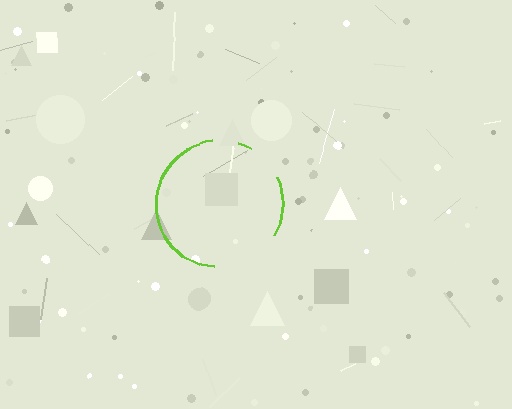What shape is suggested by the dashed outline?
The dashed outline suggests a circle.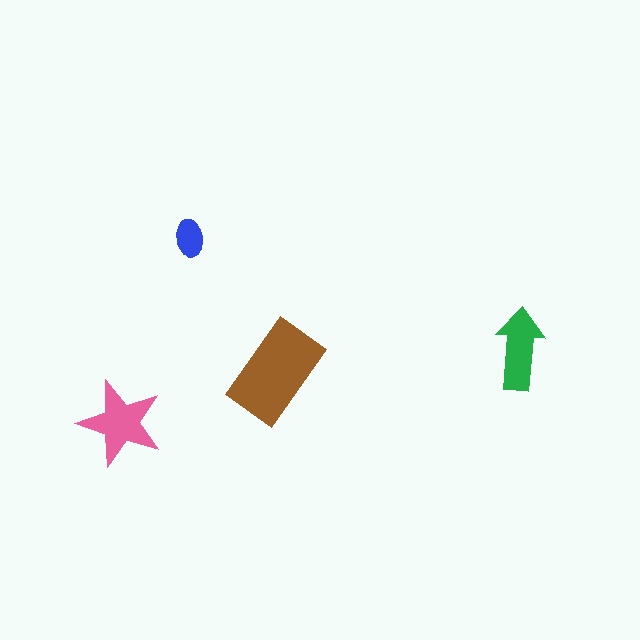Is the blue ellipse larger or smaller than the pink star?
Smaller.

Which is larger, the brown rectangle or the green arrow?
The brown rectangle.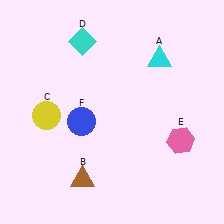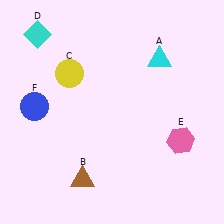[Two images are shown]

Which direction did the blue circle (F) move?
The blue circle (F) moved left.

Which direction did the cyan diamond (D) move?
The cyan diamond (D) moved left.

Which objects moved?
The objects that moved are: the yellow circle (C), the cyan diamond (D), the blue circle (F).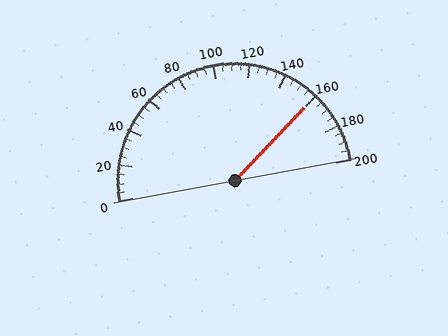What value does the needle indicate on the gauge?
The needle indicates approximately 160.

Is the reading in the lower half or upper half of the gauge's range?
The reading is in the upper half of the range (0 to 200).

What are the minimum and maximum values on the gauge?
The gauge ranges from 0 to 200.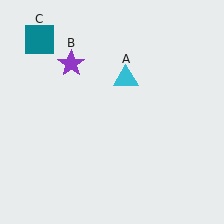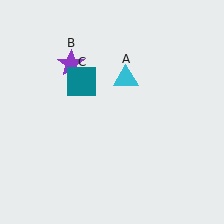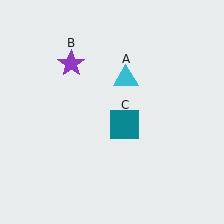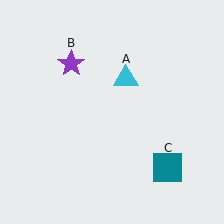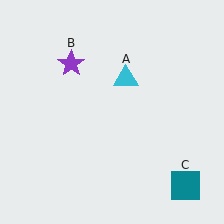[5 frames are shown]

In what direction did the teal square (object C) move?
The teal square (object C) moved down and to the right.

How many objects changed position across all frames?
1 object changed position: teal square (object C).